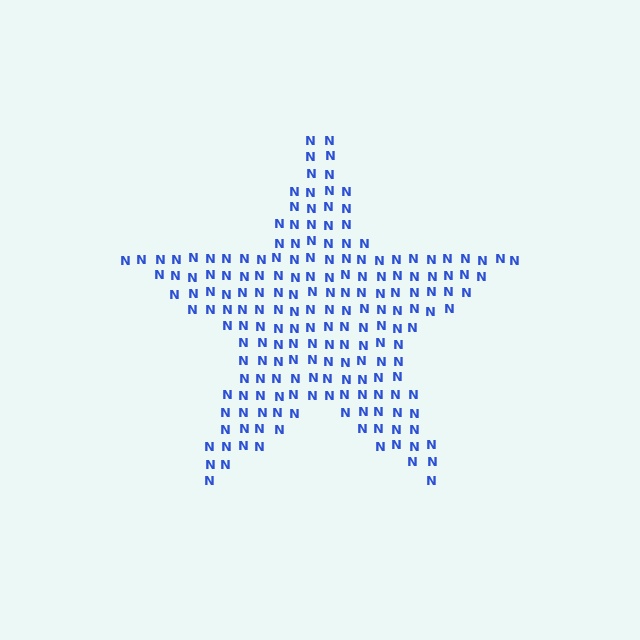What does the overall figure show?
The overall figure shows a star.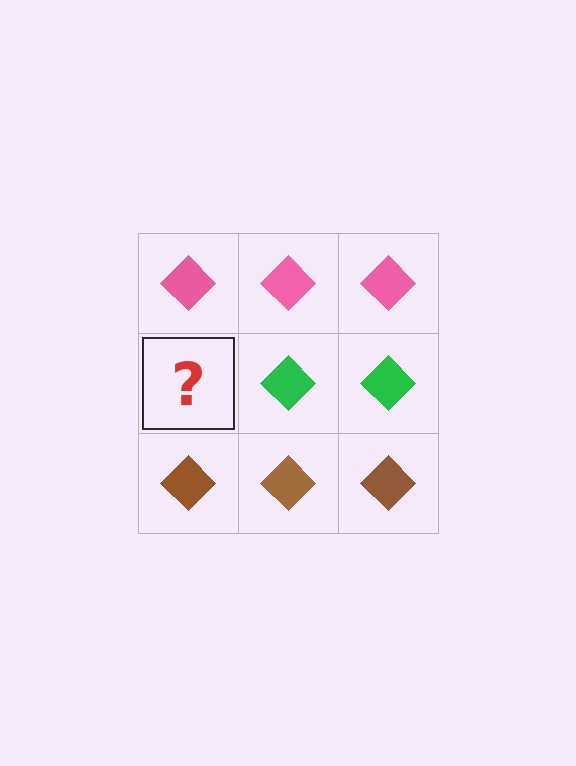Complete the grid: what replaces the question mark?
The question mark should be replaced with a green diamond.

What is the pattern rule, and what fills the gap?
The rule is that each row has a consistent color. The gap should be filled with a green diamond.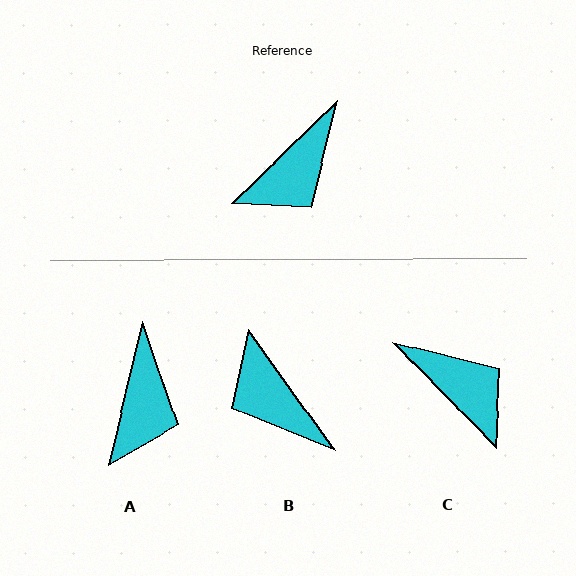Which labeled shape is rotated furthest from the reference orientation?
B, about 98 degrees away.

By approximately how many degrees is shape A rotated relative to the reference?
Approximately 33 degrees counter-clockwise.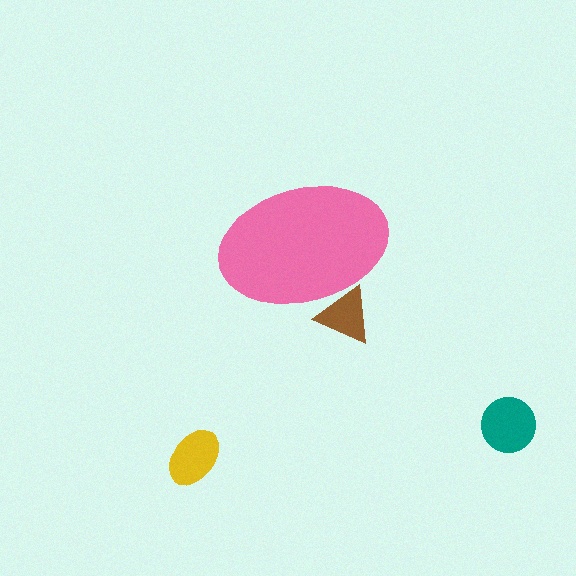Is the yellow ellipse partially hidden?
No, the yellow ellipse is fully visible.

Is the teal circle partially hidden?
No, the teal circle is fully visible.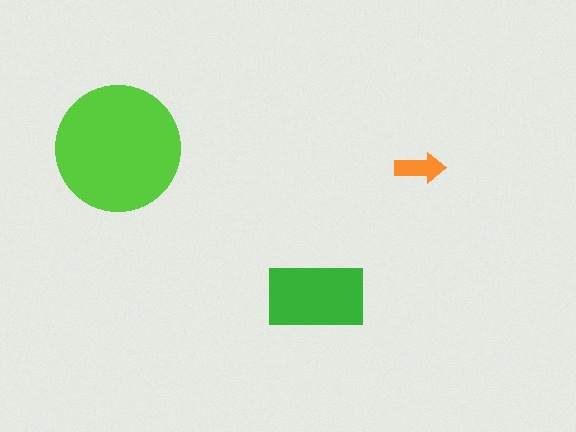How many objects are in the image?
There are 3 objects in the image.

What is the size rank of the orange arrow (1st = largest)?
3rd.